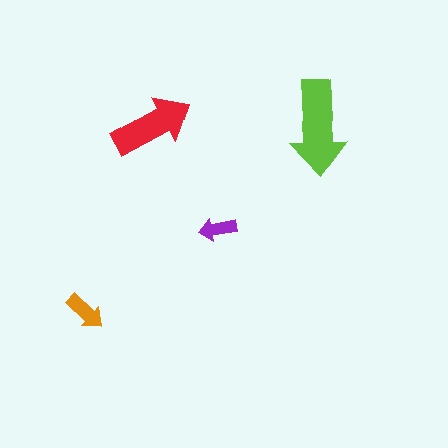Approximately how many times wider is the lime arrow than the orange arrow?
About 2.5 times wider.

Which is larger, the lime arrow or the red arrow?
The lime one.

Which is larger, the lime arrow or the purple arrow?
The lime one.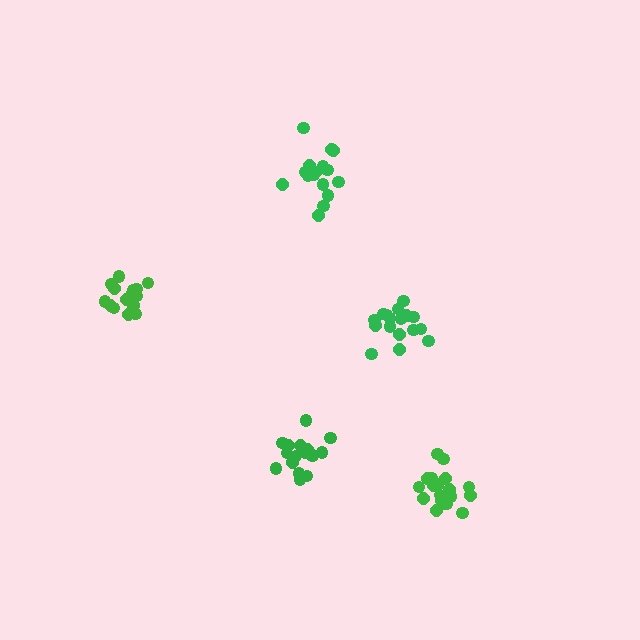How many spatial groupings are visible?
There are 5 spatial groupings.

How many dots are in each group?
Group 1: 16 dots, Group 2: 18 dots, Group 3: 17 dots, Group 4: 15 dots, Group 5: 20 dots (86 total).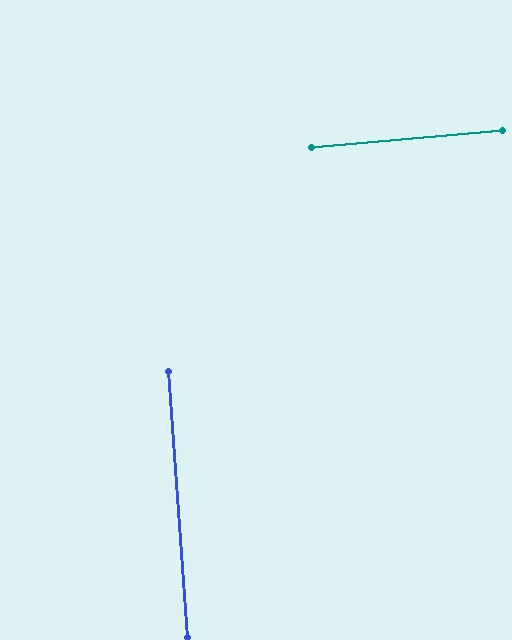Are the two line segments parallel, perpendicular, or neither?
Perpendicular — they meet at approximately 89°.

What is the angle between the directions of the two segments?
Approximately 89 degrees.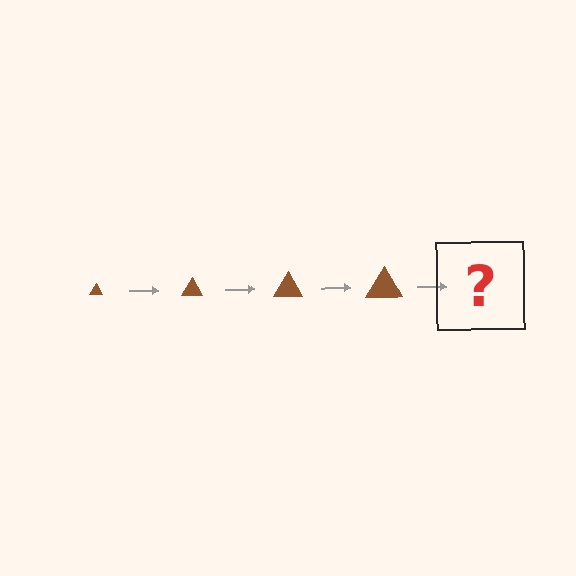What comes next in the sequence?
The next element should be a brown triangle, larger than the previous one.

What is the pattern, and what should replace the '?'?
The pattern is that the triangle gets progressively larger each step. The '?' should be a brown triangle, larger than the previous one.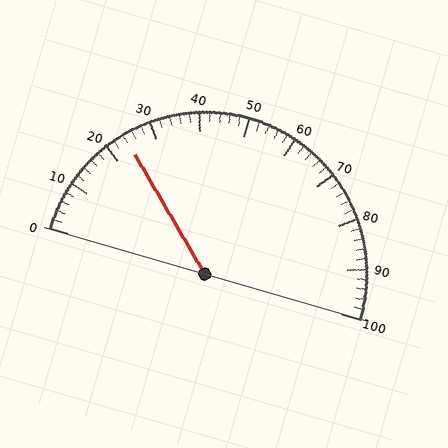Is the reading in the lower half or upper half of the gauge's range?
The reading is in the lower half of the range (0 to 100).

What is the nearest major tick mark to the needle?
The nearest major tick mark is 20.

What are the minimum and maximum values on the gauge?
The gauge ranges from 0 to 100.